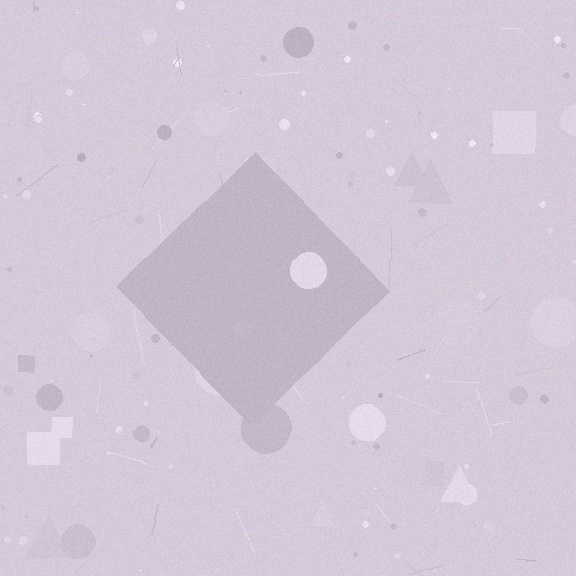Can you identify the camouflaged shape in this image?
The camouflaged shape is a diamond.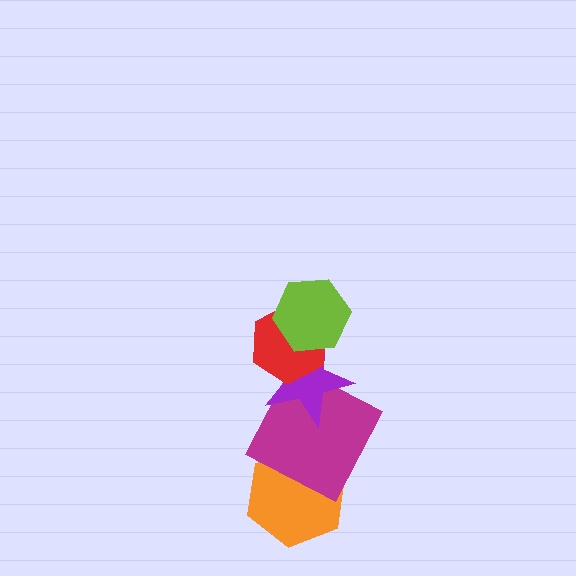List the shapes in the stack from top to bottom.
From top to bottom: the lime hexagon, the red hexagon, the purple star, the magenta square, the orange hexagon.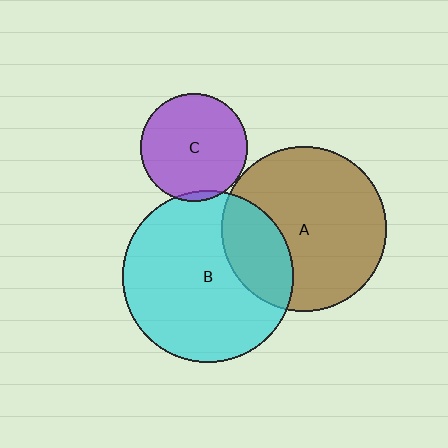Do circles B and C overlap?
Yes.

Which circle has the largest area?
Circle B (cyan).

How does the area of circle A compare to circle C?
Approximately 2.3 times.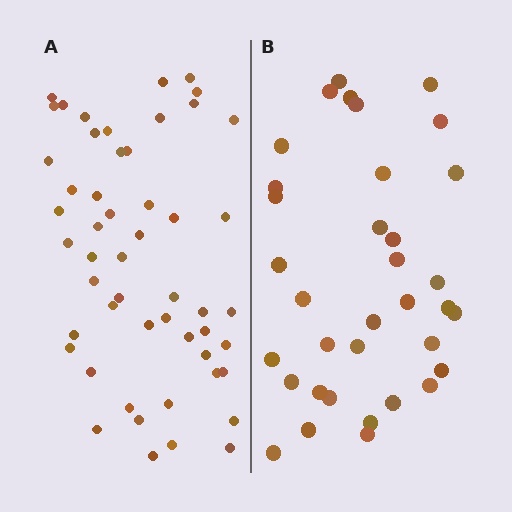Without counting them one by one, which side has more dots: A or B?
Region A (the left region) has more dots.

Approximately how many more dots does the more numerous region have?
Region A has approximately 15 more dots than region B.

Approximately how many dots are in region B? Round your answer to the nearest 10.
About 40 dots. (The exact count is 35, which rounds to 40.)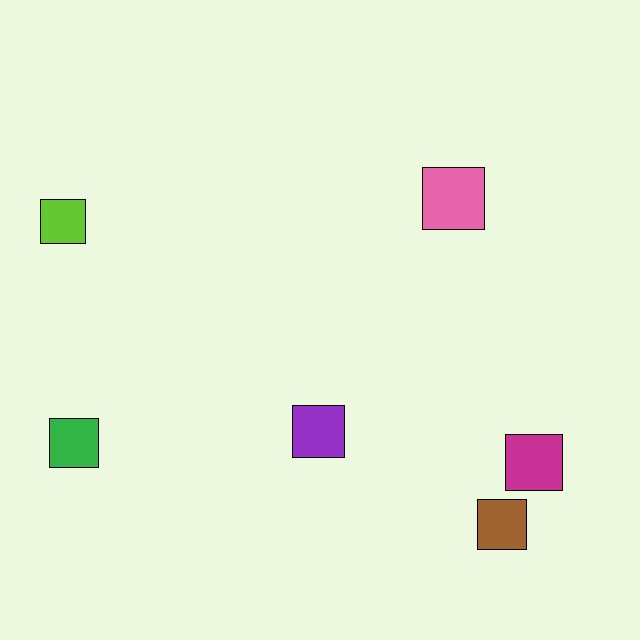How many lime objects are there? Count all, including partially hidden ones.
There is 1 lime object.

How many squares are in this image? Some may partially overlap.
There are 6 squares.